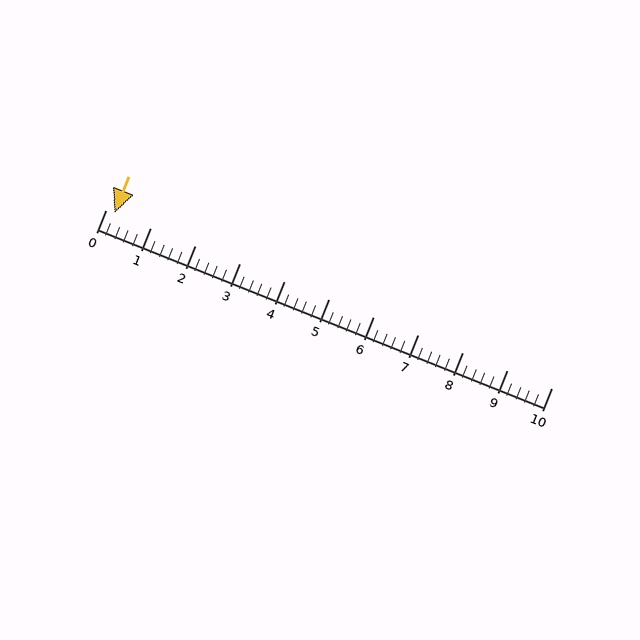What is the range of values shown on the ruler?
The ruler shows values from 0 to 10.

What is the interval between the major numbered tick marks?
The major tick marks are spaced 1 units apart.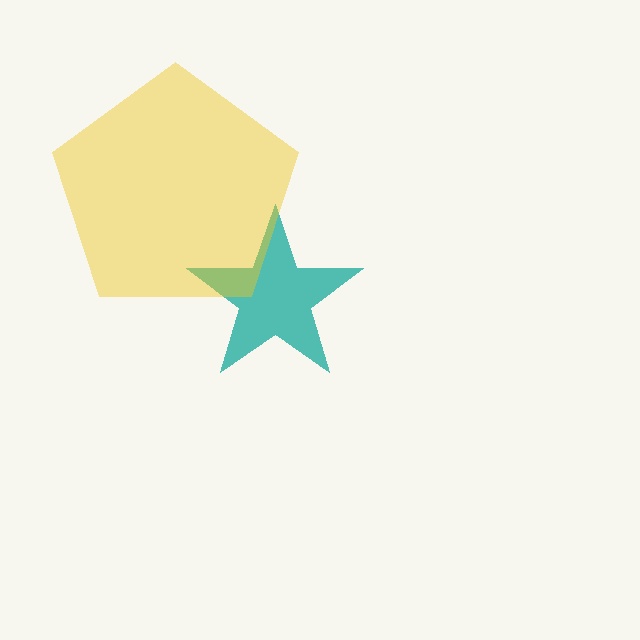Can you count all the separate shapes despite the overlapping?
Yes, there are 2 separate shapes.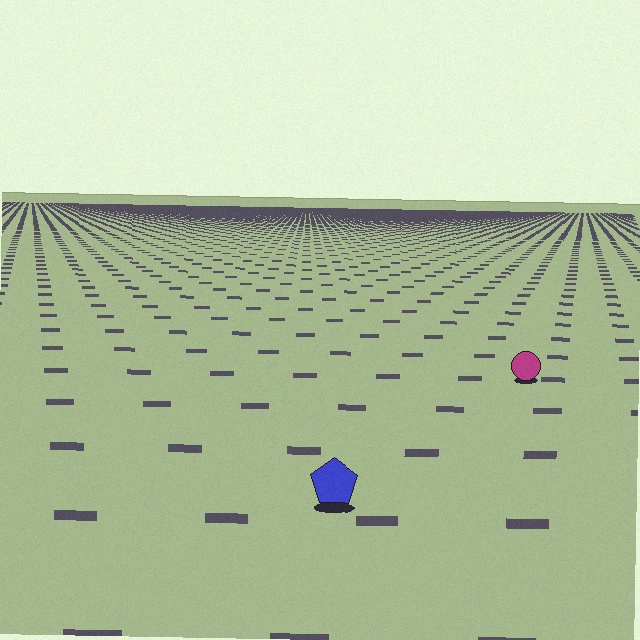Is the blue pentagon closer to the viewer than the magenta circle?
Yes. The blue pentagon is closer — you can tell from the texture gradient: the ground texture is coarser near it.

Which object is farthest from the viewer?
The magenta circle is farthest from the viewer. It appears smaller and the ground texture around it is denser.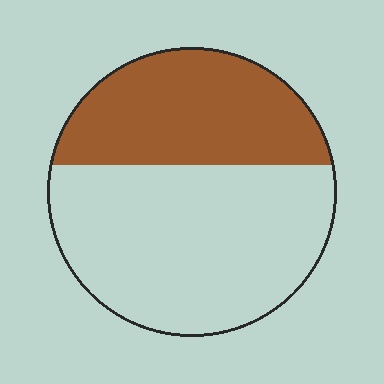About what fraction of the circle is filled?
About three eighths (3/8).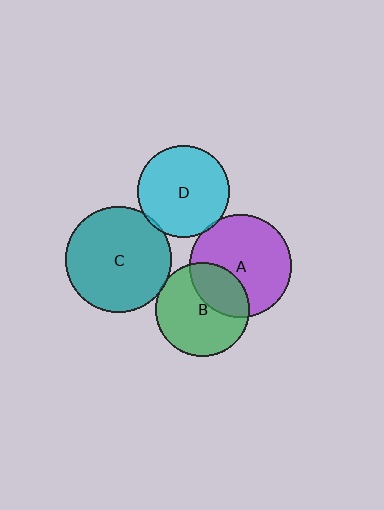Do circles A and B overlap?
Yes.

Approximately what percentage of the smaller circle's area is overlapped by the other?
Approximately 35%.